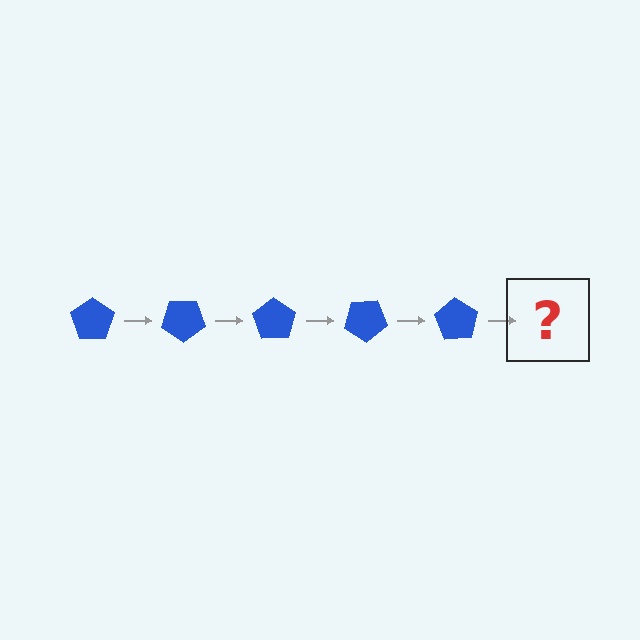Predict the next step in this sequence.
The next step is a blue pentagon rotated 175 degrees.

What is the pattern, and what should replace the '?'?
The pattern is that the pentagon rotates 35 degrees each step. The '?' should be a blue pentagon rotated 175 degrees.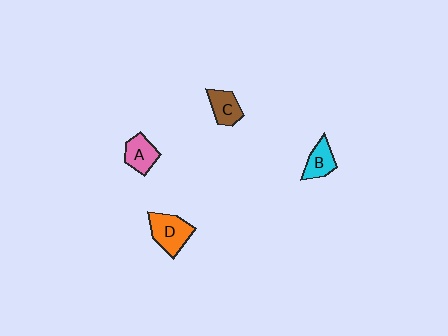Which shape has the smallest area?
Shape C (brown).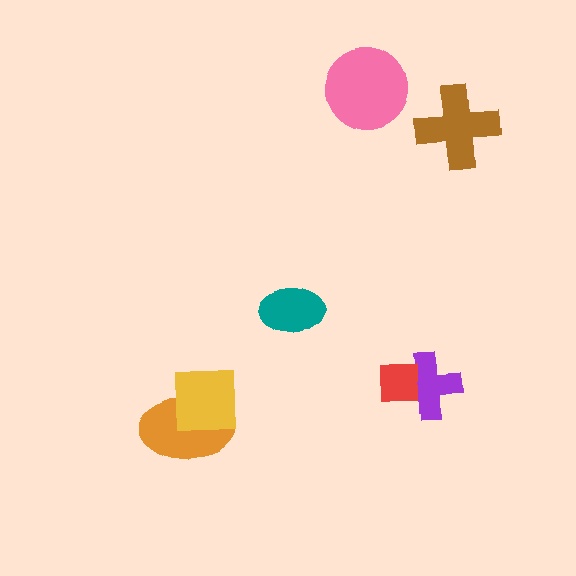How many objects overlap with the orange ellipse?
1 object overlaps with the orange ellipse.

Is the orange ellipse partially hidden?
Yes, it is partially covered by another shape.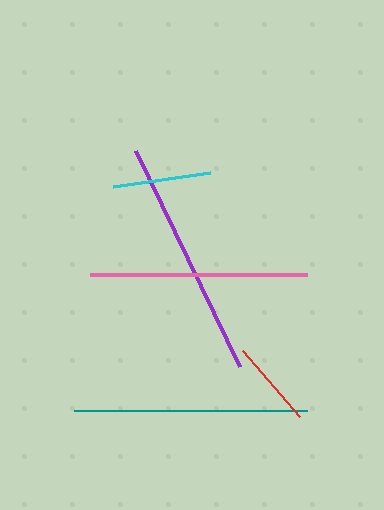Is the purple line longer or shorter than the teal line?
The purple line is longer than the teal line.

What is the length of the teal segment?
The teal segment is approximately 233 pixels long.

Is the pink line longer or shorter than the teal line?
The teal line is longer than the pink line.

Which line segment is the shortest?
The red line is the shortest at approximately 87 pixels.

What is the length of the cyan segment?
The cyan segment is approximately 98 pixels long.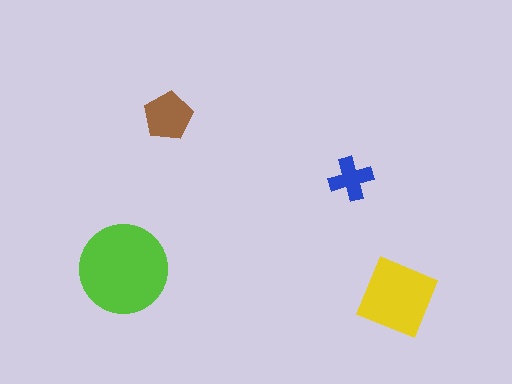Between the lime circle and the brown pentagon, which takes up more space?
The lime circle.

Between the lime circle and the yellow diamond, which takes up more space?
The lime circle.